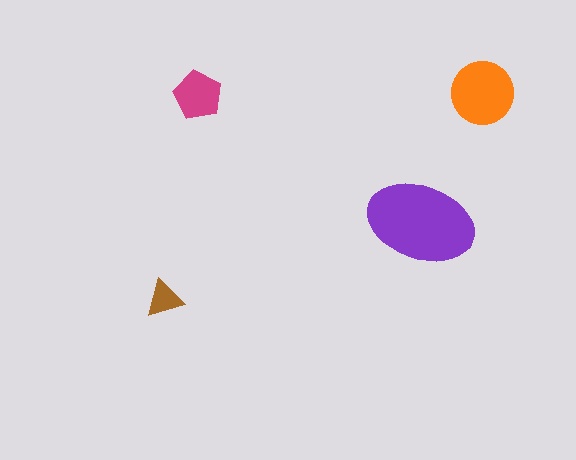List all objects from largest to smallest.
The purple ellipse, the orange circle, the magenta pentagon, the brown triangle.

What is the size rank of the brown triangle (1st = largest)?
4th.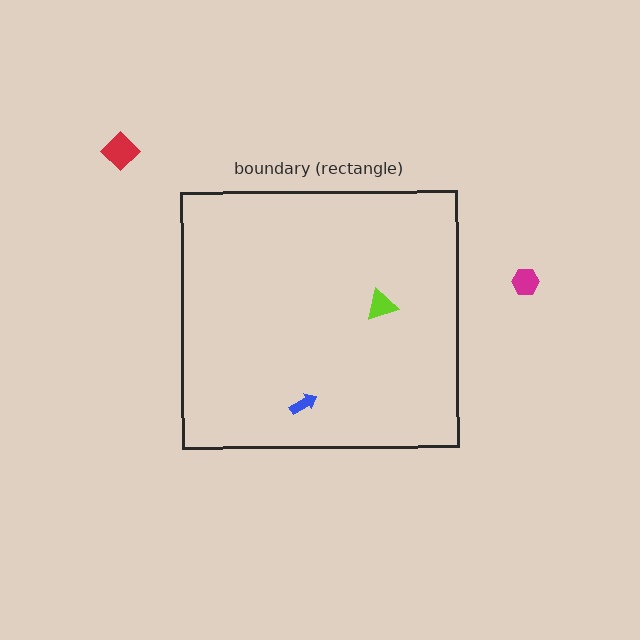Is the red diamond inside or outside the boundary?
Outside.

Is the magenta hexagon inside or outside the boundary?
Outside.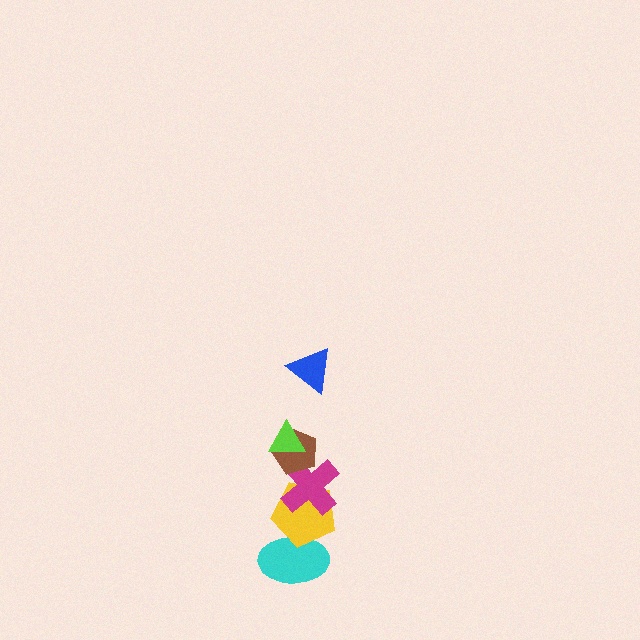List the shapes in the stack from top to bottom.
From top to bottom: the blue triangle, the lime triangle, the brown pentagon, the magenta cross, the yellow pentagon, the cyan ellipse.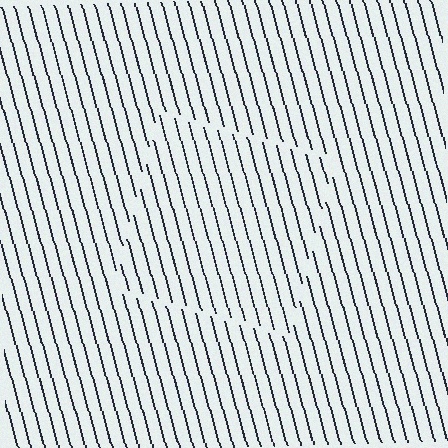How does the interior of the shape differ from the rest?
The interior of the shape contains the same grating, shifted by half a period — the contour is defined by the phase discontinuity where line-ends from the inner and outer gratings abut.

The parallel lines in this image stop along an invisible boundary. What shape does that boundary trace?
An illusory square. The interior of the shape contains the same grating, shifted by half a period — the contour is defined by the phase discontinuity where line-ends from the inner and outer gratings abut.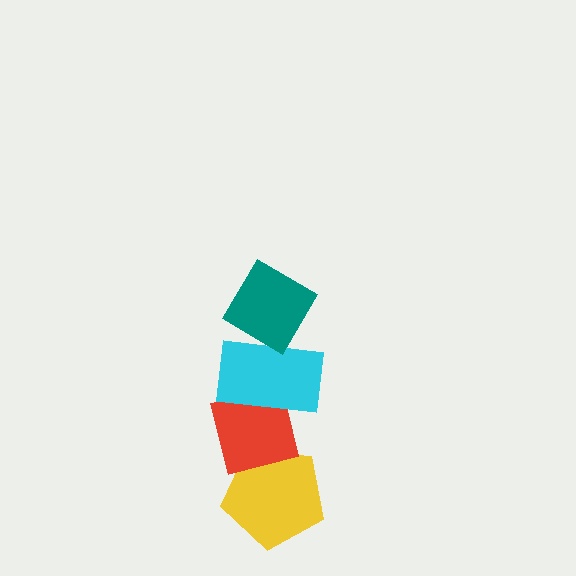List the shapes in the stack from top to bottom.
From top to bottom: the teal diamond, the cyan rectangle, the red square, the yellow pentagon.